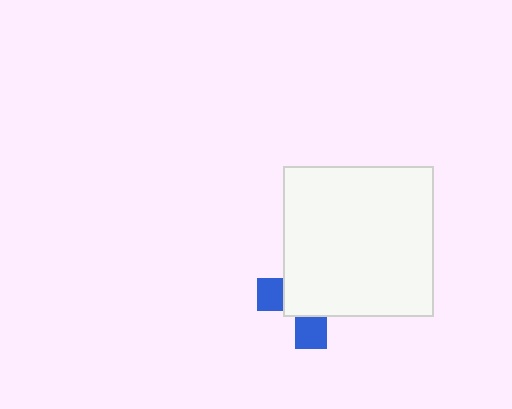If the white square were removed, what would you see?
You would see the complete blue cross.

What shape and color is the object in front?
The object in front is a white square.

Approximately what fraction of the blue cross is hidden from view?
Roughly 68% of the blue cross is hidden behind the white square.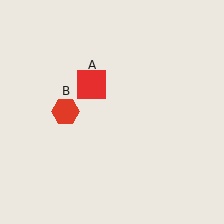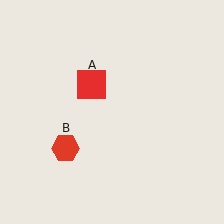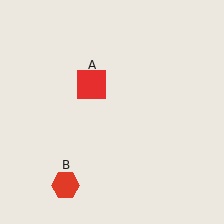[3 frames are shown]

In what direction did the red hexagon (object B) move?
The red hexagon (object B) moved down.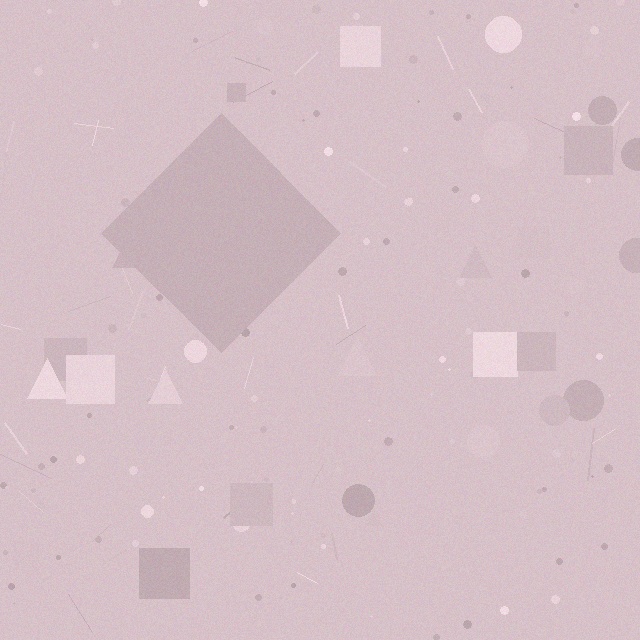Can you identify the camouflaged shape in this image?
The camouflaged shape is a diamond.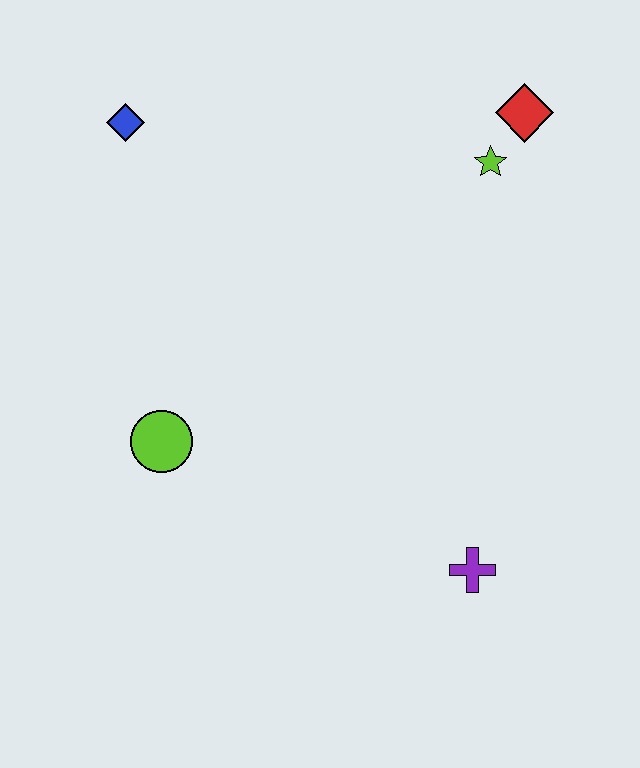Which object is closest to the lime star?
The red diamond is closest to the lime star.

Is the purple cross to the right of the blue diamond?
Yes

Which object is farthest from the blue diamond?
The purple cross is farthest from the blue diamond.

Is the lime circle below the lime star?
Yes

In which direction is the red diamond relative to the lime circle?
The red diamond is to the right of the lime circle.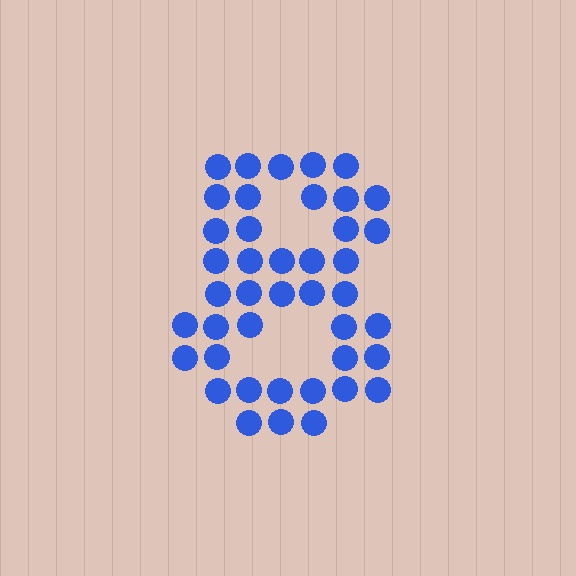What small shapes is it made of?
It is made of small circles.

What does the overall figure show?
The overall figure shows the digit 8.